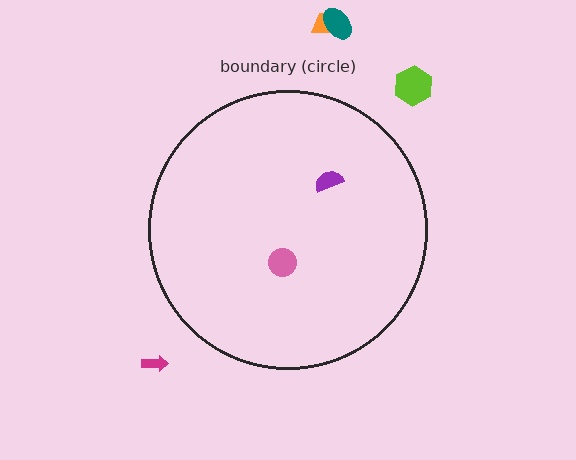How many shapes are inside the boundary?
2 inside, 4 outside.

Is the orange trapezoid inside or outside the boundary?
Outside.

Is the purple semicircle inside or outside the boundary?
Inside.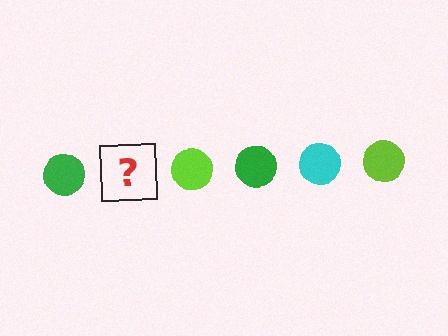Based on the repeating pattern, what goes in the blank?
The blank should be a cyan circle.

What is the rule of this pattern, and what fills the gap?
The rule is that the pattern cycles through green, cyan, lime circles. The gap should be filled with a cyan circle.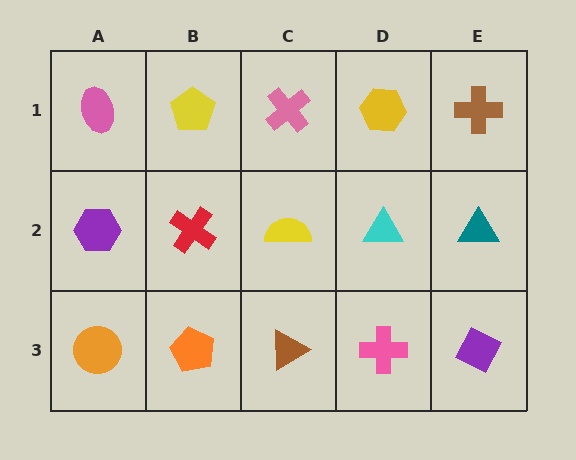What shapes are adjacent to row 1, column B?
A red cross (row 2, column B), a pink ellipse (row 1, column A), a pink cross (row 1, column C).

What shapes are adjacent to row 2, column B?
A yellow pentagon (row 1, column B), an orange pentagon (row 3, column B), a purple hexagon (row 2, column A), a yellow semicircle (row 2, column C).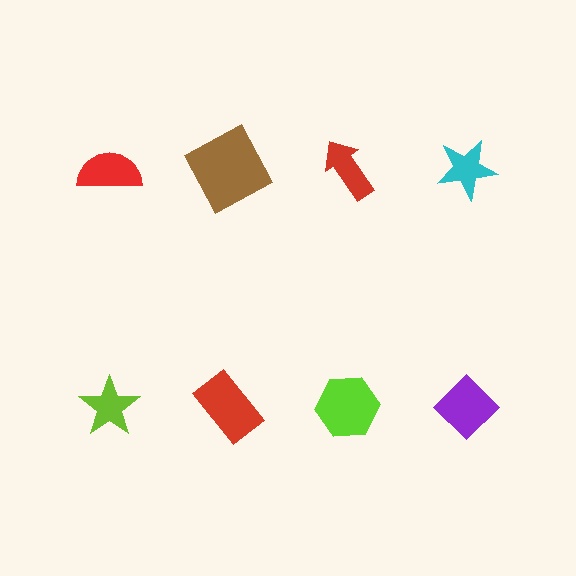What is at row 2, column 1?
A lime star.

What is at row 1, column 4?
A cyan star.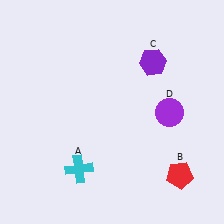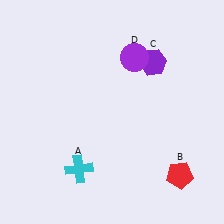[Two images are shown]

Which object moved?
The purple circle (D) moved up.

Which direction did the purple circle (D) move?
The purple circle (D) moved up.